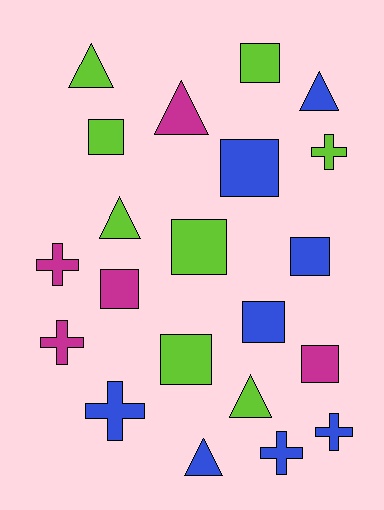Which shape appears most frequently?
Square, with 9 objects.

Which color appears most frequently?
Blue, with 8 objects.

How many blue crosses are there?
There are 3 blue crosses.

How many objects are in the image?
There are 21 objects.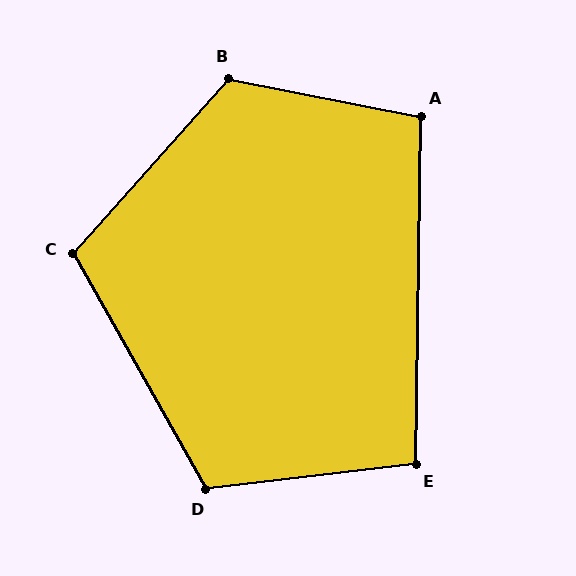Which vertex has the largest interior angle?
B, at approximately 121 degrees.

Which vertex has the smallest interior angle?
E, at approximately 98 degrees.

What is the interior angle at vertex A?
Approximately 100 degrees (obtuse).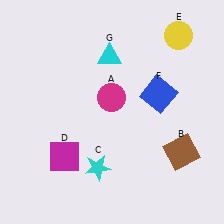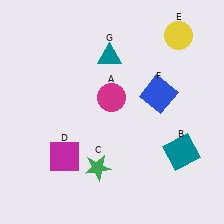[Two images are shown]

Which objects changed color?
B changed from brown to teal. C changed from cyan to green. G changed from cyan to teal.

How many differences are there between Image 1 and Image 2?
There are 3 differences between the two images.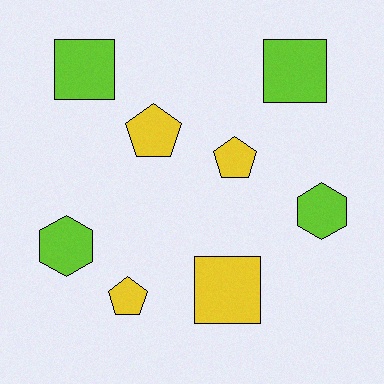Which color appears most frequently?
Yellow, with 4 objects.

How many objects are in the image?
There are 8 objects.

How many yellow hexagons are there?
There are no yellow hexagons.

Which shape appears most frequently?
Square, with 3 objects.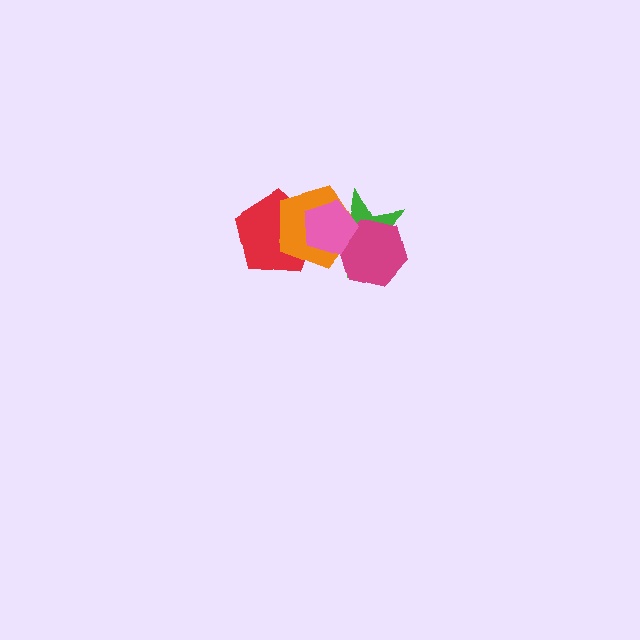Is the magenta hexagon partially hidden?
Yes, it is partially covered by another shape.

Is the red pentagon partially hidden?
Yes, it is partially covered by another shape.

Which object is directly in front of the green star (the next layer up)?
The magenta hexagon is directly in front of the green star.